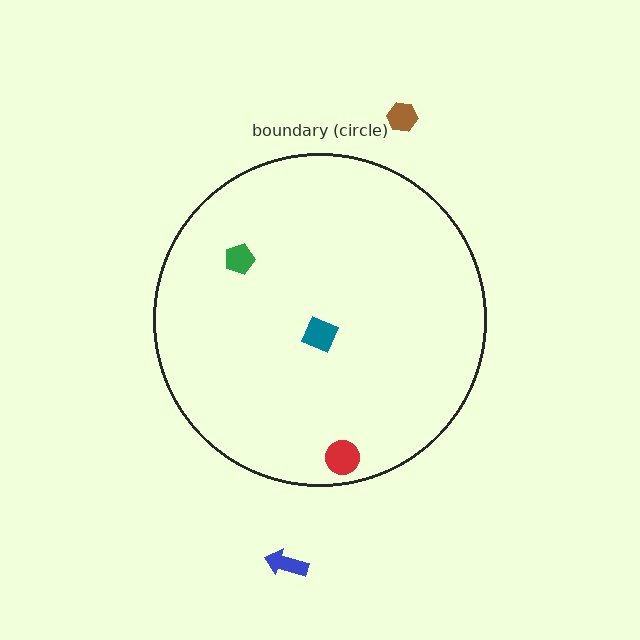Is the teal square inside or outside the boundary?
Inside.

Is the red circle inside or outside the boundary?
Inside.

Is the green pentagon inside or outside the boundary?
Inside.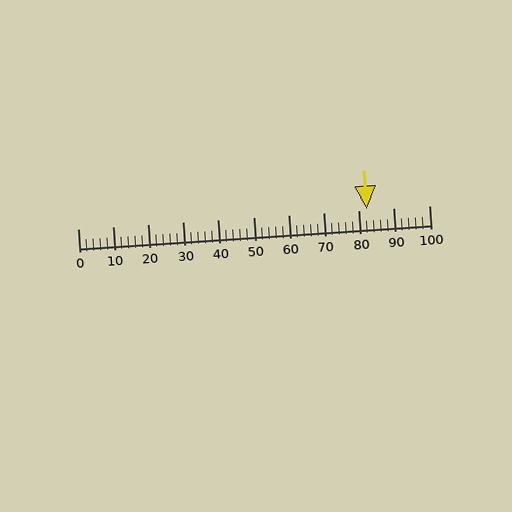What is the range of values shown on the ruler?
The ruler shows values from 0 to 100.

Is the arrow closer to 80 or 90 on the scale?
The arrow is closer to 80.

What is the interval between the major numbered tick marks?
The major tick marks are spaced 10 units apart.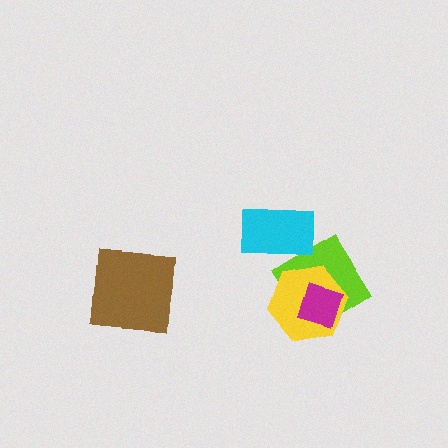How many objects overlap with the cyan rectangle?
0 objects overlap with the cyan rectangle.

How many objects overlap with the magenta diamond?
2 objects overlap with the magenta diamond.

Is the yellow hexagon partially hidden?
Yes, it is partially covered by another shape.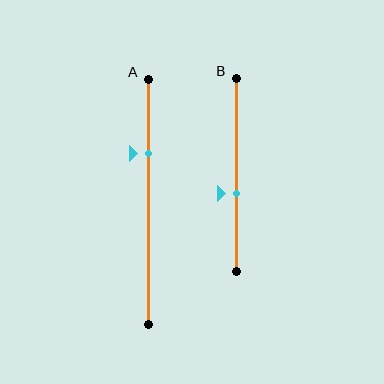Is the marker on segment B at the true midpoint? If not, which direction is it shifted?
No, the marker on segment B is shifted downward by about 10% of the segment length.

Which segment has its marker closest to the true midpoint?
Segment B has its marker closest to the true midpoint.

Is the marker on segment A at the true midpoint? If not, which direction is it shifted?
No, the marker on segment A is shifted upward by about 20% of the segment length.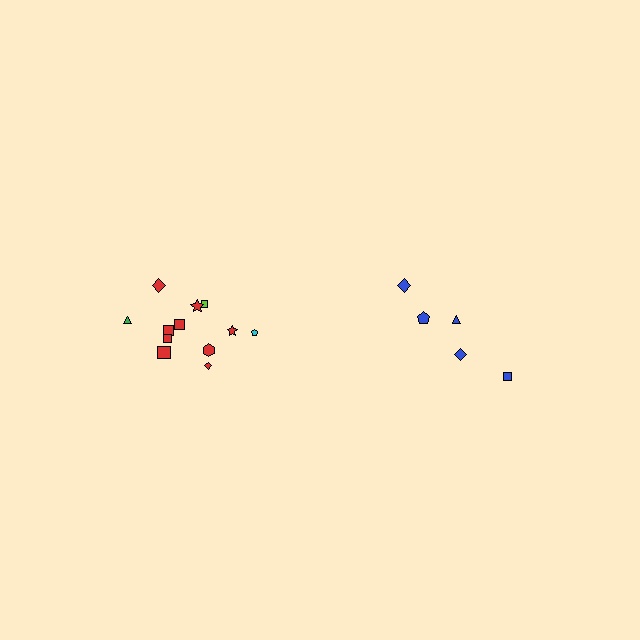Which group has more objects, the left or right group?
The left group.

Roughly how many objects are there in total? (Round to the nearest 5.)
Roughly 15 objects in total.